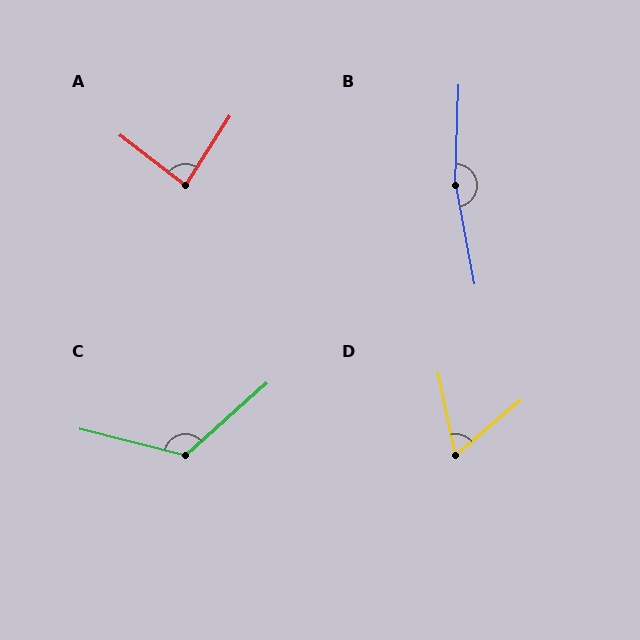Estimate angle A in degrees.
Approximately 85 degrees.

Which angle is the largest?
B, at approximately 167 degrees.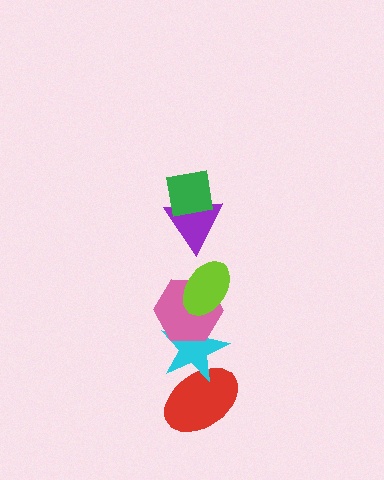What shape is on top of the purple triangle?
The green square is on top of the purple triangle.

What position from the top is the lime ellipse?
The lime ellipse is 3rd from the top.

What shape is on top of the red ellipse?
The cyan star is on top of the red ellipse.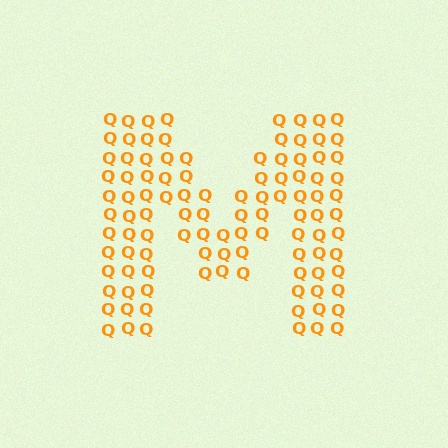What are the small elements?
The small elements are letter Q's.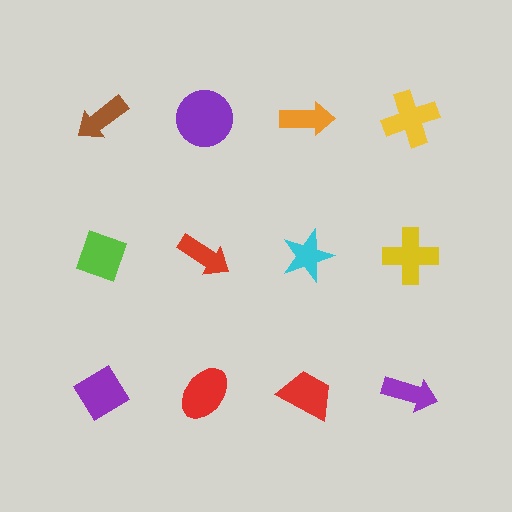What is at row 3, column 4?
A purple arrow.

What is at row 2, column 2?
A red arrow.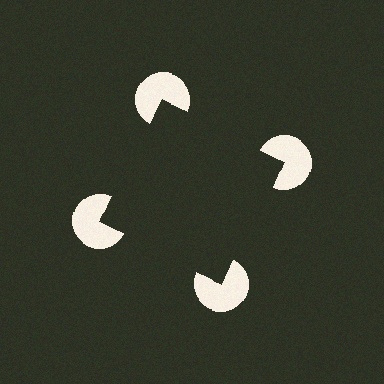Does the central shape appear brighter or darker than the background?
It typically appears slightly darker than the background, even though no actual brightness change is drawn.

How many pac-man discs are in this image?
There are 4 — one at each vertex of the illusory square.